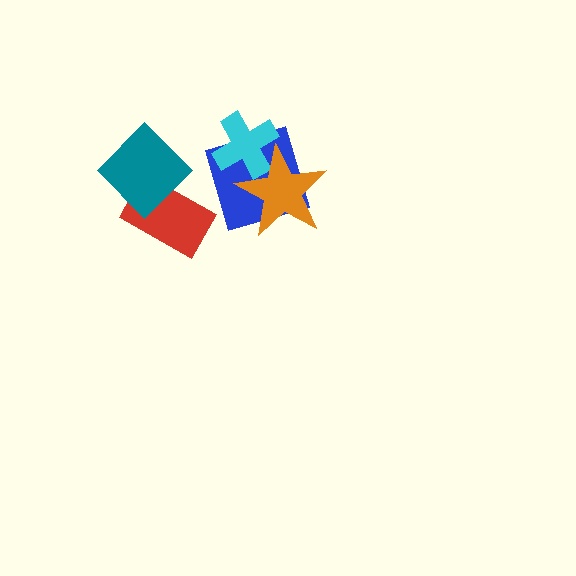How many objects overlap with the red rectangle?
1 object overlaps with the red rectangle.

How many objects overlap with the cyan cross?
2 objects overlap with the cyan cross.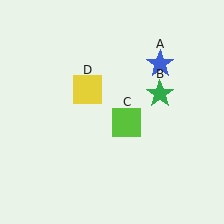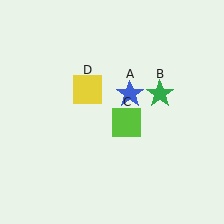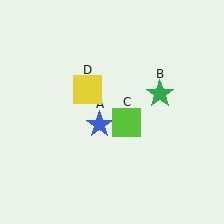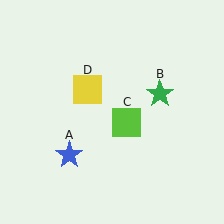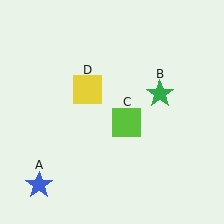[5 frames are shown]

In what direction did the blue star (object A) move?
The blue star (object A) moved down and to the left.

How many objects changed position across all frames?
1 object changed position: blue star (object A).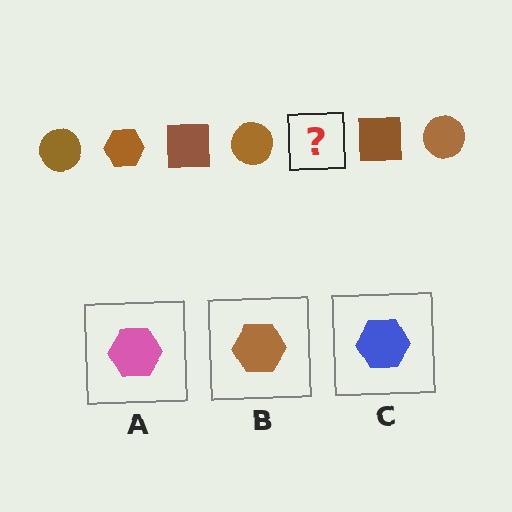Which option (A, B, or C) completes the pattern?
B.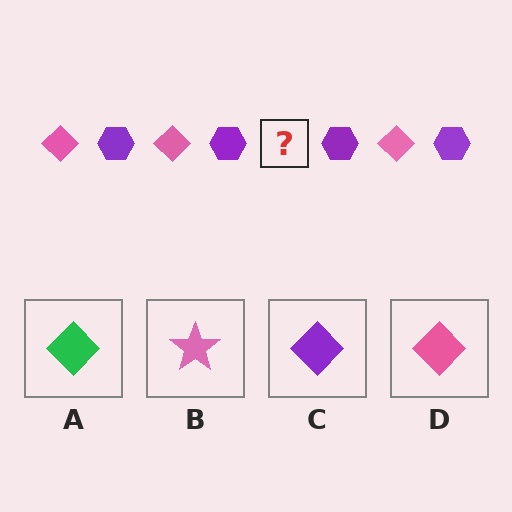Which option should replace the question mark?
Option D.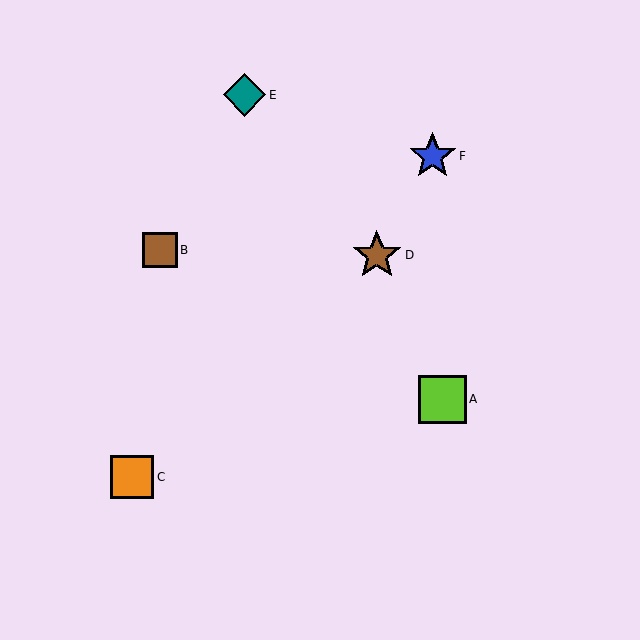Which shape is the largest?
The brown star (labeled D) is the largest.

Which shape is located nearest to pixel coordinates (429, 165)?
The blue star (labeled F) at (433, 156) is nearest to that location.